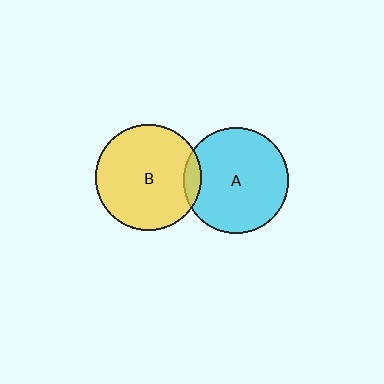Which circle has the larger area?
Circle B (yellow).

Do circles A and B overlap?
Yes.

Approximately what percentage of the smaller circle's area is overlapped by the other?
Approximately 10%.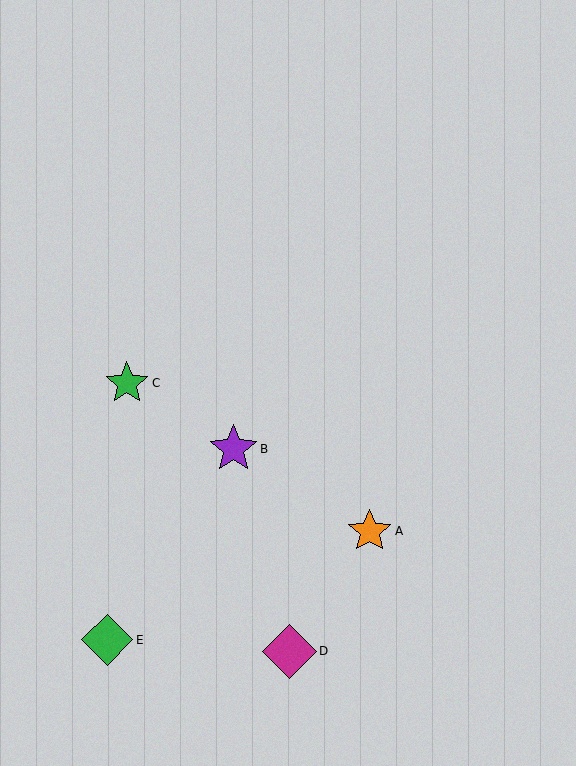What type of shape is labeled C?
Shape C is a green star.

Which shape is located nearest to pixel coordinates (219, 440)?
The purple star (labeled B) at (233, 449) is nearest to that location.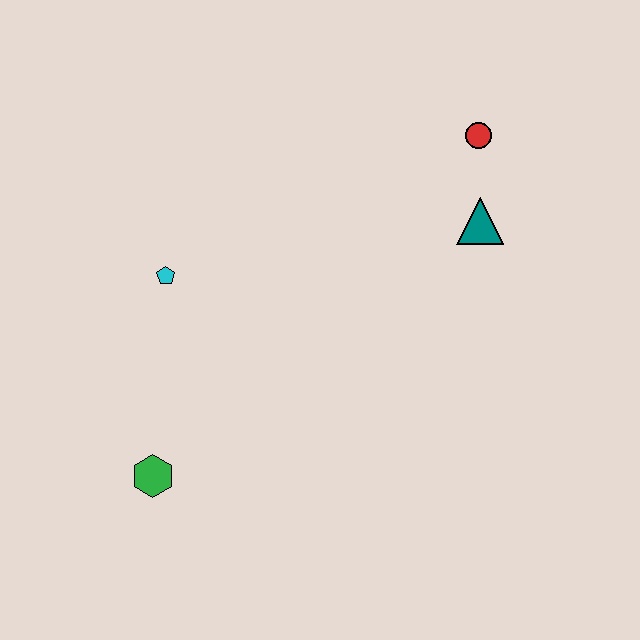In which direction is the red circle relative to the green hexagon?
The red circle is above the green hexagon.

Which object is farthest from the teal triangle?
The green hexagon is farthest from the teal triangle.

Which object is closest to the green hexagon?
The cyan pentagon is closest to the green hexagon.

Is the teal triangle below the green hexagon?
No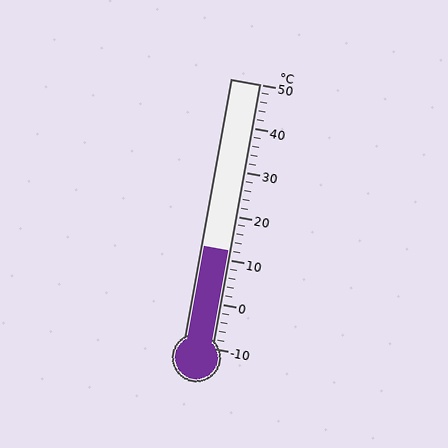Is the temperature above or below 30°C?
The temperature is below 30°C.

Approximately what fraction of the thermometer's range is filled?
The thermometer is filled to approximately 35% of its range.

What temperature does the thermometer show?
The thermometer shows approximately 12°C.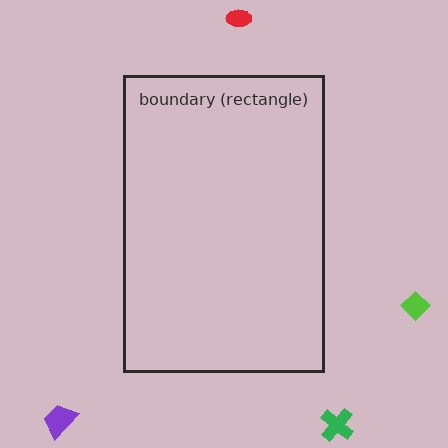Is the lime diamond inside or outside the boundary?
Outside.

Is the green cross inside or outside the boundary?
Outside.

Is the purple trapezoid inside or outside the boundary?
Outside.